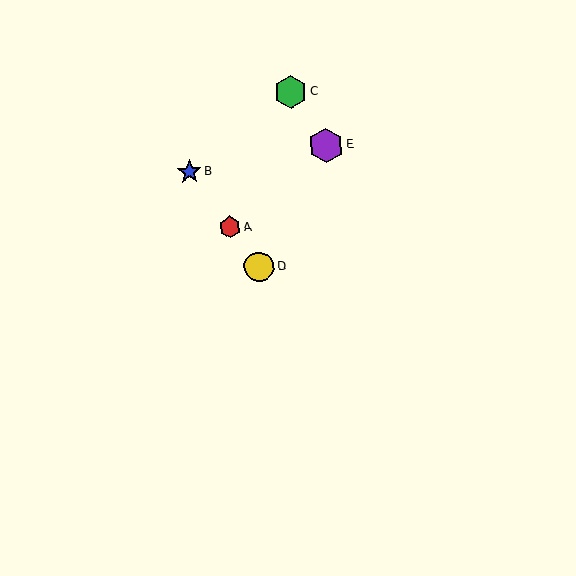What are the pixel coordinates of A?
Object A is at (230, 227).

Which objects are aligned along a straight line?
Objects A, B, D are aligned along a straight line.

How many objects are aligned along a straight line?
3 objects (A, B, D) are aligned along a straight line.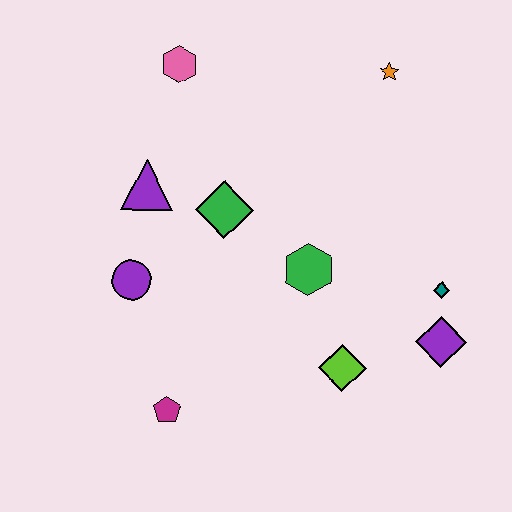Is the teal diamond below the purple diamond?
No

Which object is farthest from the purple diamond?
The pink hexagon is farthest from the purple diamond.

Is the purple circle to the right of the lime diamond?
No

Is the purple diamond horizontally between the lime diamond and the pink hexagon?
No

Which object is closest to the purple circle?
The purple triangle is closest to the purple circle.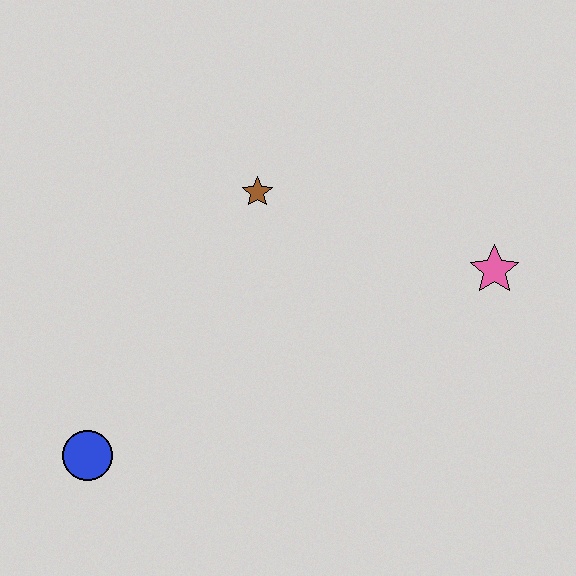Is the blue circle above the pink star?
No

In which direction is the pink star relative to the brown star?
The pink star is to the right of the brown star.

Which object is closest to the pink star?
The brown star is closest to the pink star.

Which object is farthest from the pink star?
The blue circle is farthest from the pink star.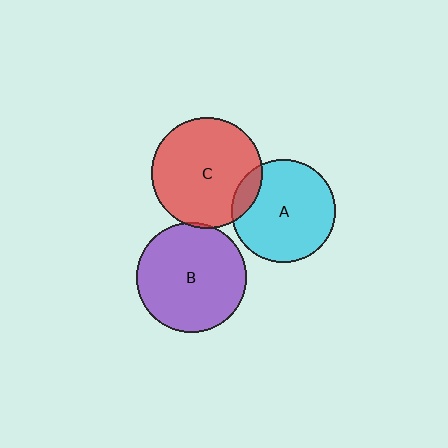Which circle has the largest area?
Circle C (red).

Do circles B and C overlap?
Yes.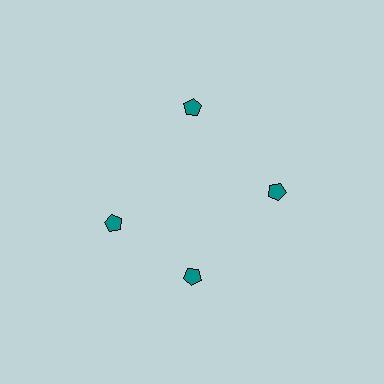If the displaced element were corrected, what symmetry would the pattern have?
It would have 4-fold rotational symmetry — the pattern would map onto itself every 90 degrees.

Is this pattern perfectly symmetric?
No. The 4 teal pentagons are arranged in a ring, but one element near the 9 o'clock position is rotated out of alignment along the ring, breaking the 4-fold rotational symmetry.